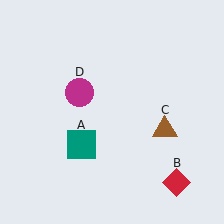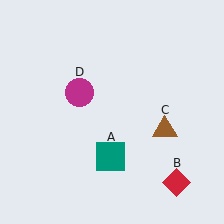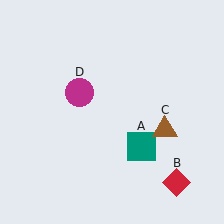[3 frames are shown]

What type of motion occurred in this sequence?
The teal square (object A) rotated counterclockwise around the center of the scene.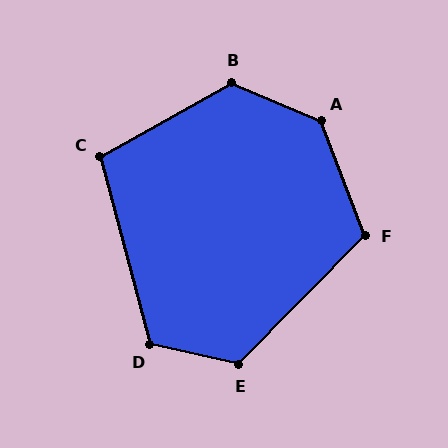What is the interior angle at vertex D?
Approximately 118 degrees (obtuse).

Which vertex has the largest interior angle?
A, at approximately 134 degrees.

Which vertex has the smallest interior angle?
C, at approximately 104 degrees.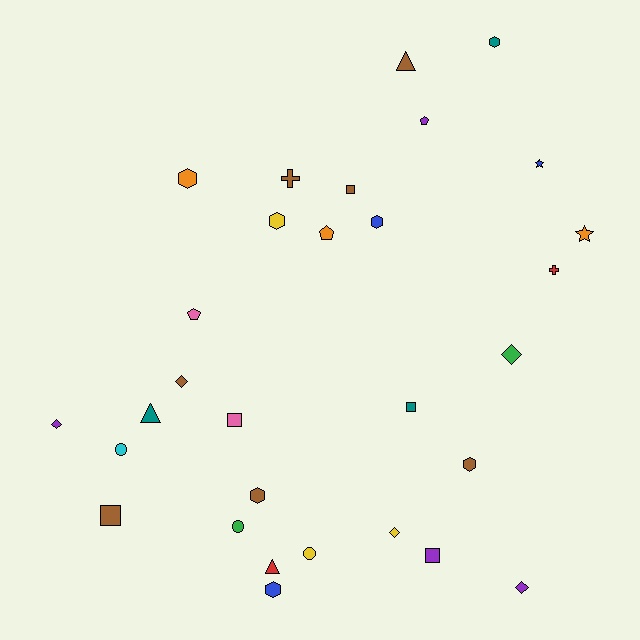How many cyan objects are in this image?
There is 1 cyan object.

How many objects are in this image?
There are 30 objects.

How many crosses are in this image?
There are 2 crosses.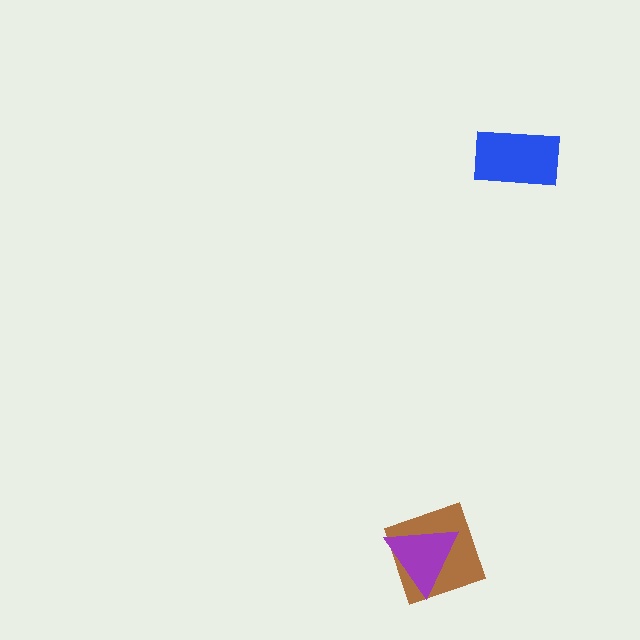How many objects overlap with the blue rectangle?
0 objects overlap with the blue rectangle.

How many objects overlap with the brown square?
1 object overlaps with the brown square.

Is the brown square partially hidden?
Yes, it is partially covered by another shape.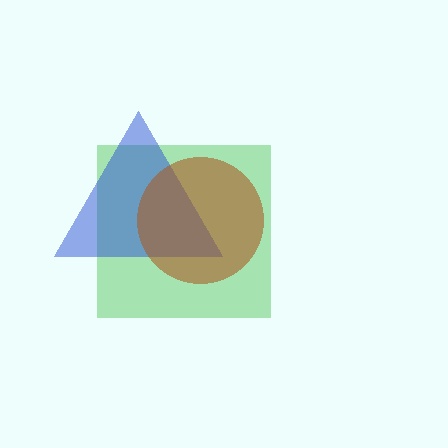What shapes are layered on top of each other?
The layered shapes are: a green square, a blue triangle, a brown circle.